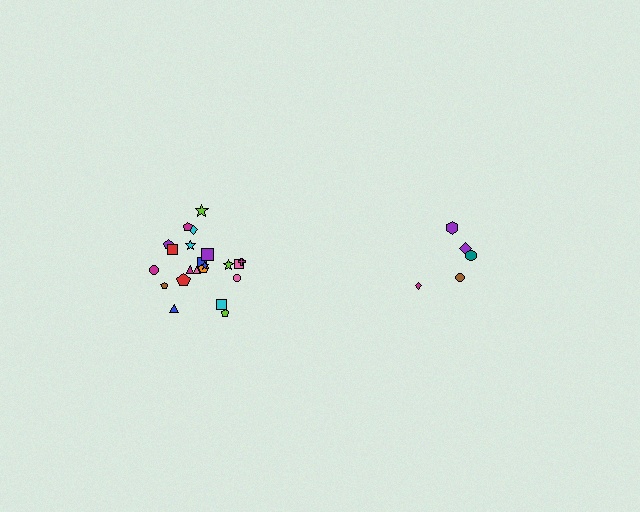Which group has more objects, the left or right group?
The left group.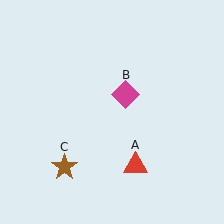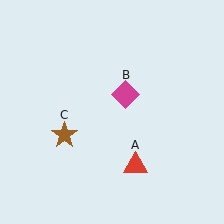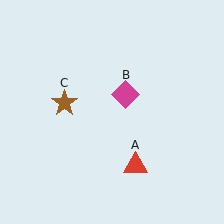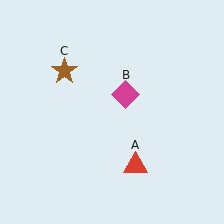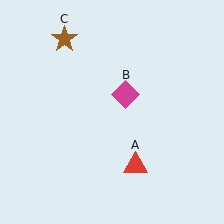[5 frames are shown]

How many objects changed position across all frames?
1 object changed position: brown star (object C).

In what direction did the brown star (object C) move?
The brown star (object C) moved up.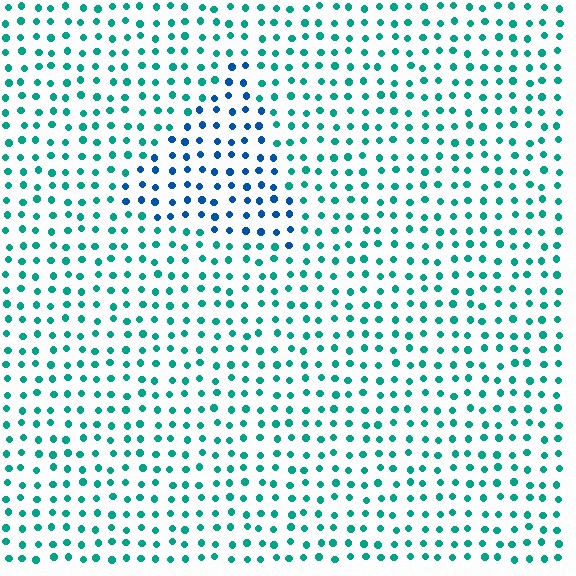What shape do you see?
I see a triangle.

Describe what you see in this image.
The image is filled with small teal elements in a uniform arrangement. A triangle-shaped region is visible where the elements are tinted to a slightly different hue, forming a subtle color boundary.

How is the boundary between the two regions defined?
The boundary is defined purely by a slight shift in hue (about 41 degrees). Spacing, size, and orientation are identical on both sides.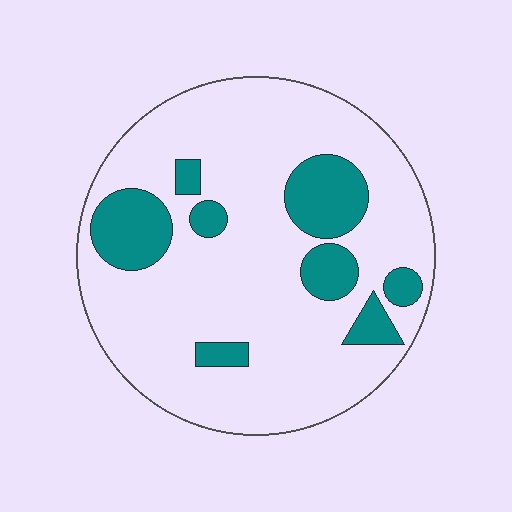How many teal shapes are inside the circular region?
8.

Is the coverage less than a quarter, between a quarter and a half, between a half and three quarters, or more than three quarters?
Less than a quarter.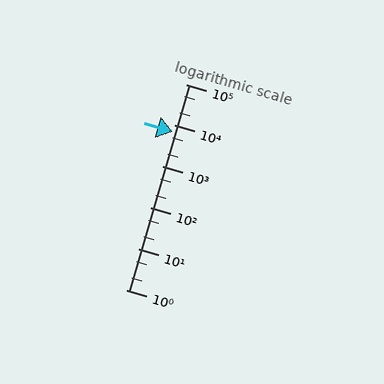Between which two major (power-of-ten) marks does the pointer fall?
The pointer is between 1000 and 10000.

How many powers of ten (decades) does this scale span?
The scale spans 5 decades, from 1 to 100000.